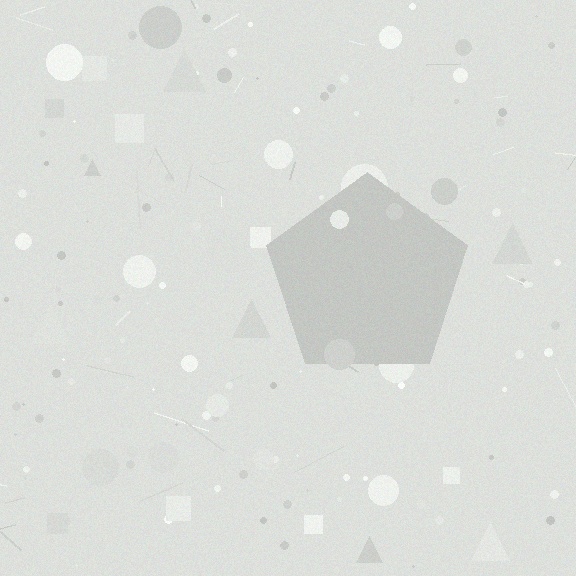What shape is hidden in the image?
A pentagon is hidden in the image.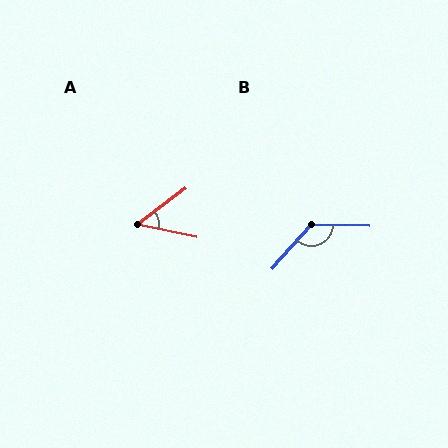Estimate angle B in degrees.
Approximately 130 degrees.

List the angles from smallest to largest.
A (49°), B (130°).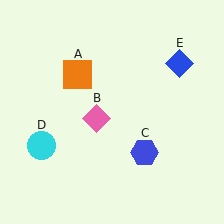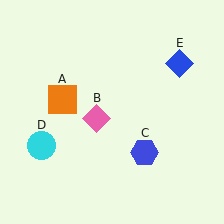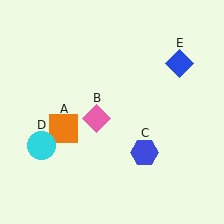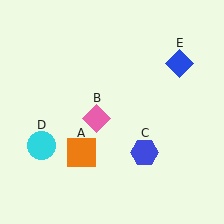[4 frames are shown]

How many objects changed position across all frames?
1 object changed position: orange square (object A).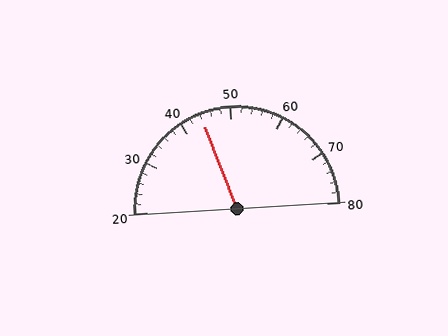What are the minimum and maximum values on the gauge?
The gauge ranges from 20 to 80.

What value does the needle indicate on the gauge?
The needle indicates approximately 44.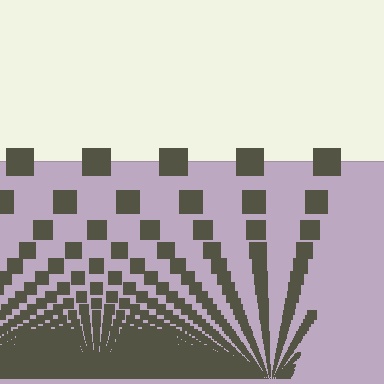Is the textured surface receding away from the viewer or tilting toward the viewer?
The surface appears to tilt toward the viewer. Texture elements get larger and sparser toward the top.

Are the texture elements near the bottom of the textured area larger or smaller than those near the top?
Smaller. The gradient is inverted — elements near the bottom are smaller and denser.